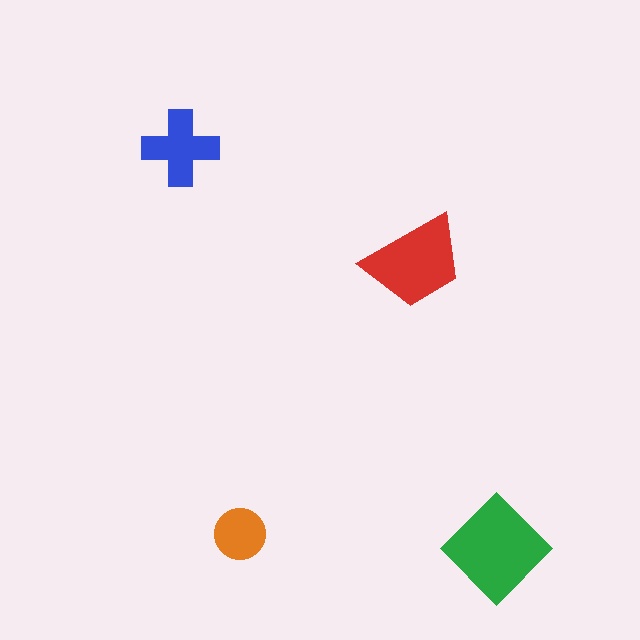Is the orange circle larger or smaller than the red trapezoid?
Smaller.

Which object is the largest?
The green diamond.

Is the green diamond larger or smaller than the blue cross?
Larger.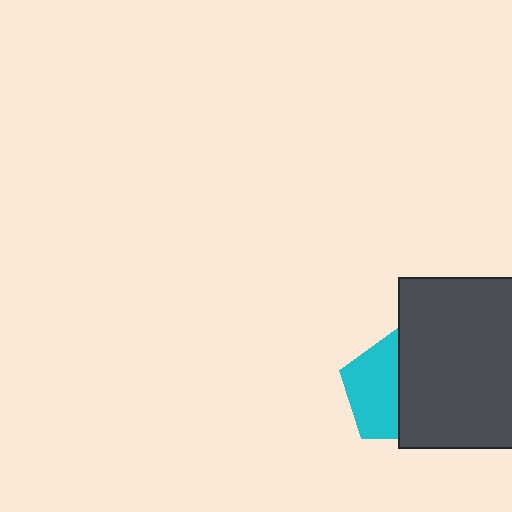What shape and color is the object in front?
The object in front is a dark gray rectangle.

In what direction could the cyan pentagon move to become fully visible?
The cyan pentagon could move left. That would shift it out from behind the dark gray rectangle entirely.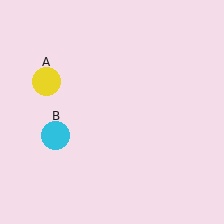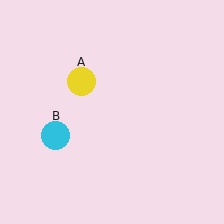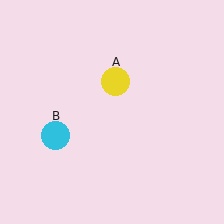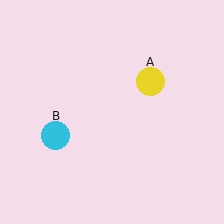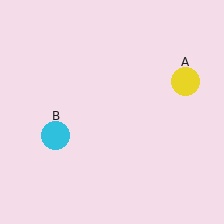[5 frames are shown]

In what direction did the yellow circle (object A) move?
The yellow circle (object A) moved right.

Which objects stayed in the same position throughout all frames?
Cyan circle (object B) remained stationary.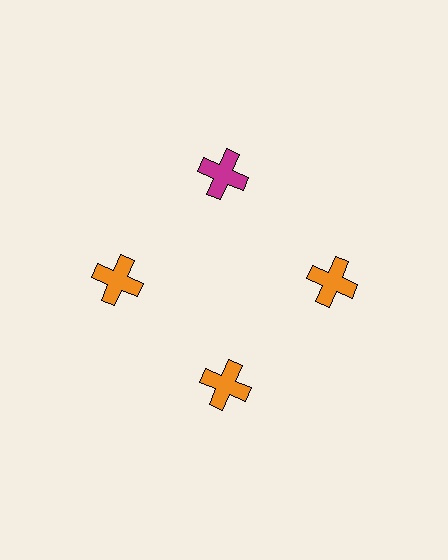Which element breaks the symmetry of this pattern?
The magenta cross at roughly the 12 o'clock position breaks the symmetry. All other shapes are orange crosses.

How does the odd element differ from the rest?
It has a different color: magenta instead of orange.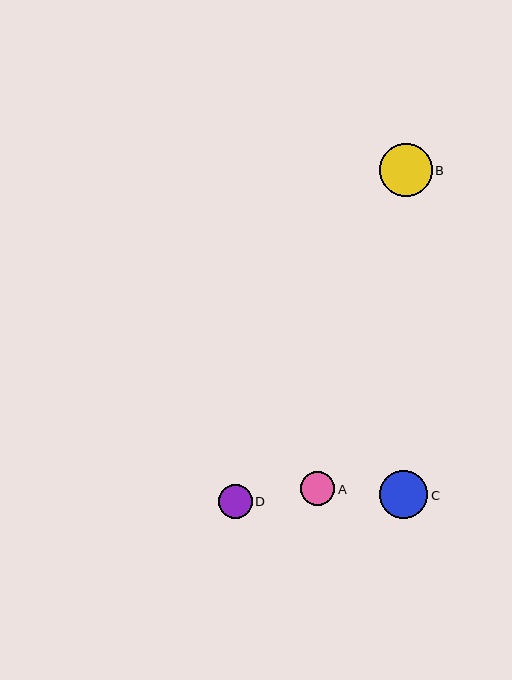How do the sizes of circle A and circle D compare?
Circle A and circle D are approximately the same size.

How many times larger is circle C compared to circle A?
Circle C is approximately 1.4 times the size of circle A.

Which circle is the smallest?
Circle D is the smallest with a size of approximately 34 pixels.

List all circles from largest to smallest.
From largest to smallest: B, C, A, D.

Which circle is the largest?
Circle B is the largest with a size of approximately 53 pixels.